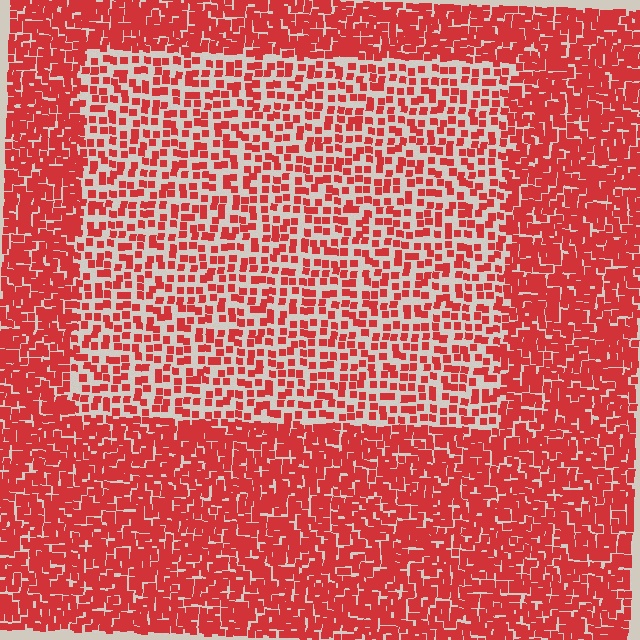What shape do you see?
I see a rectangle.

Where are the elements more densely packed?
The elements are more densely packed outside the rectangle boundary.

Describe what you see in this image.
The image contains small red elements arranged at two different densities. A rectangle-shaped region is visible where the elements are less densely packed than the surrounding area.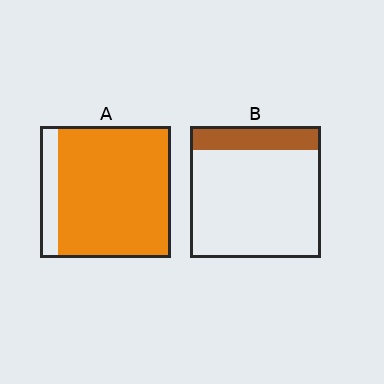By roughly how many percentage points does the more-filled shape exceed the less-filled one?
By roughly 70 percentage points (A over B).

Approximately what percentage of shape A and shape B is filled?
A is approximately 85% and B is approximately 20%.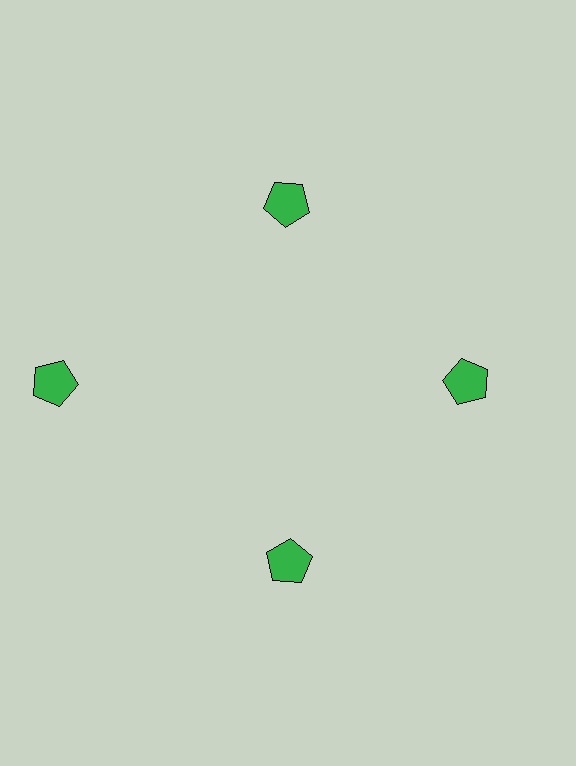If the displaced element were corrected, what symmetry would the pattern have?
It would have 4-fold rotational symmetry — the pattern would map onto itself every 90 degrees.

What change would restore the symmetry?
The symmetry would be restored by moving it inward, back onto the ring so that all 4 pentagons sit at equal angles and equal distance from the center.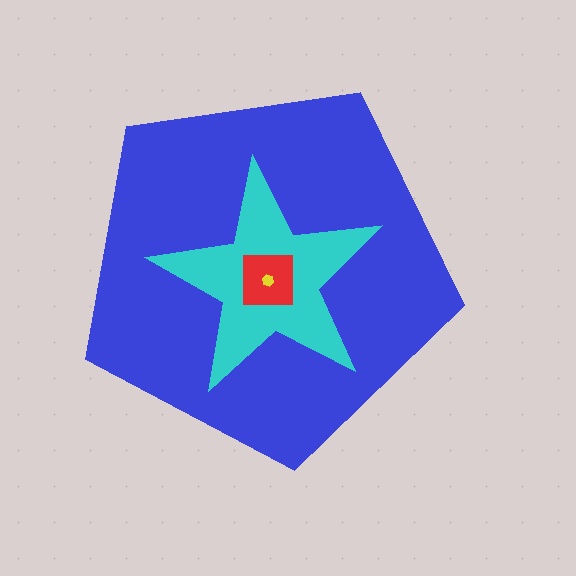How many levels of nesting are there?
4.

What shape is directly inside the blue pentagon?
The cyan star.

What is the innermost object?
The yellow hexagon.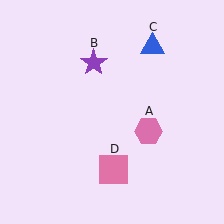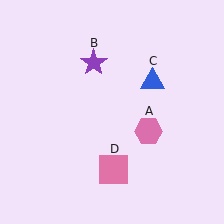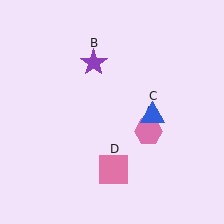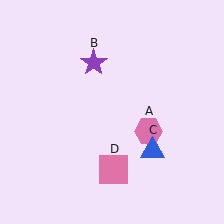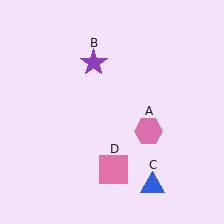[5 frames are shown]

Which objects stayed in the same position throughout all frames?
Pink hexagon (object A) and purple star (object B) and pink square (object D) remained stationary.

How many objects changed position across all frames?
1 object changed position: blue triangle (object C).